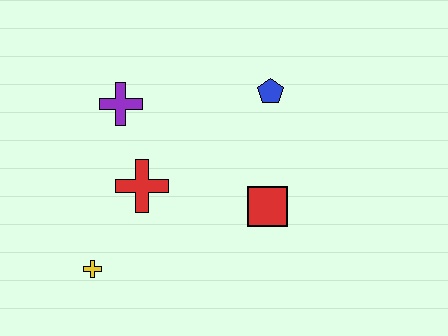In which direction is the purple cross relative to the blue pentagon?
The purple cross is to the left of the blue pentagon.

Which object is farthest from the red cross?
The blue pentagon is farthest from the red cross.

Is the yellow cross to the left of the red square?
Yes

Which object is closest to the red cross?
The purple cross is closest to the red cross.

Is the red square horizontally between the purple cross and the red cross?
No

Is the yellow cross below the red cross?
Yes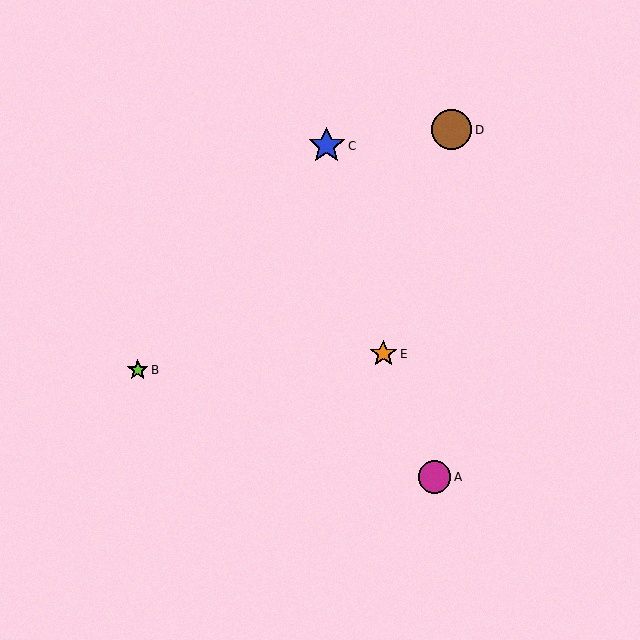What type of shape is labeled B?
Shape B is a lime star.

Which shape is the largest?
The brown circle (labeled D) is the largest.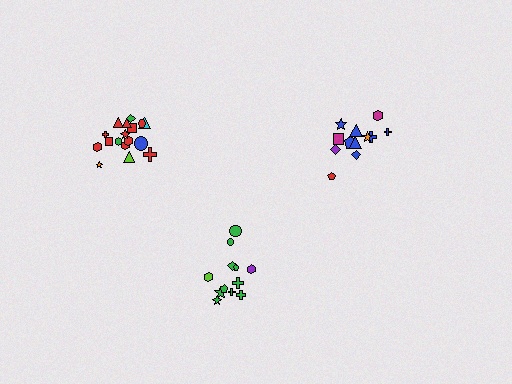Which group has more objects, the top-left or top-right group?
The top-left group.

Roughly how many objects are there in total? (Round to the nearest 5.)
Roughly 40 objects in total.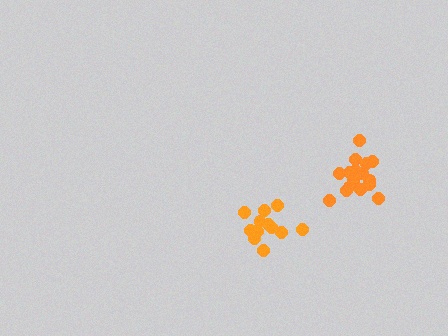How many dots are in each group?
Group 1: 13 dots, Group 2: 17 dots (30 total).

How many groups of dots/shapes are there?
There are 2 groups.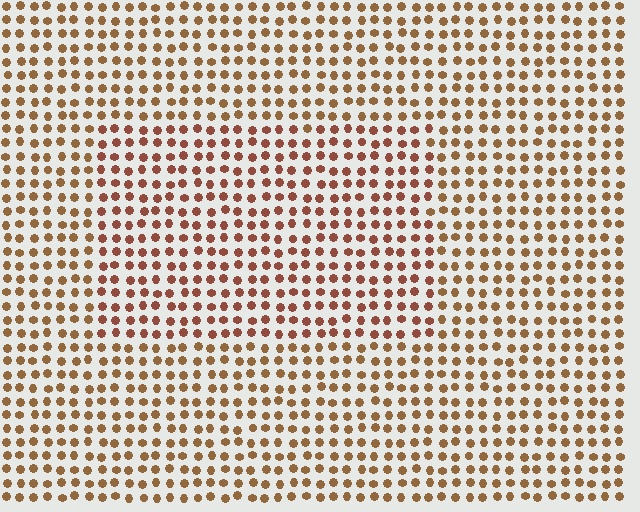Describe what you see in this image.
The image is filled with small brown elements in a uniform arrangement. A rectangle-shaped region is visible where the elements are tinted to a slightly different hue, forming a subtle color boundary.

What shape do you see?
I see a rectangle.